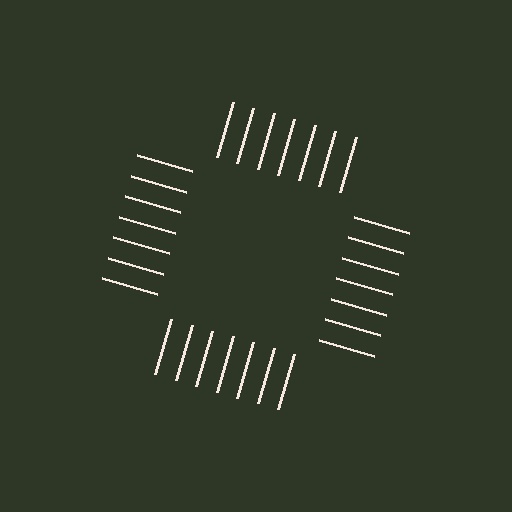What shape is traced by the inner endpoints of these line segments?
An illusory square — the line segments terminate on its edges but no continuous stroke is drawn.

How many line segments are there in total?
28 — 7 along each of the 4 edges.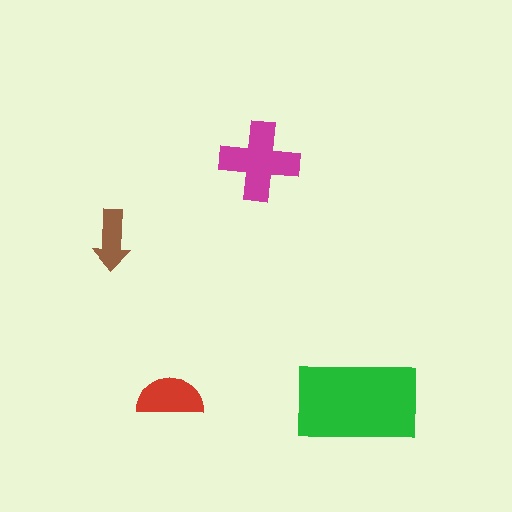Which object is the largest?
The green rectangle.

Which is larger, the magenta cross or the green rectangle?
The green rectangle.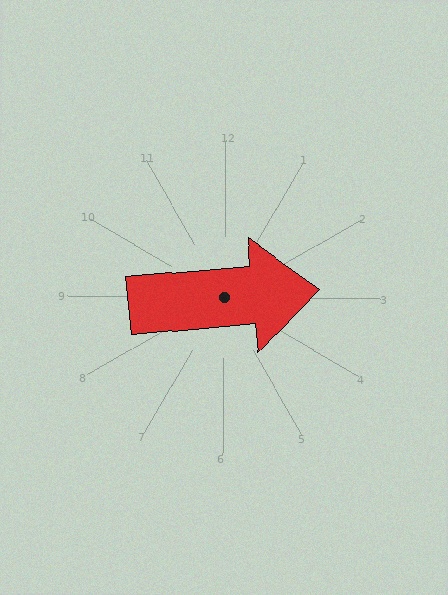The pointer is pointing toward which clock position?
Roughly 3 o'clock.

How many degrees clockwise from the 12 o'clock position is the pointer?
Approximately 85 degrees.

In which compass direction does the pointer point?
East.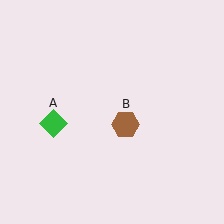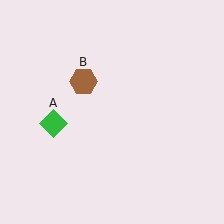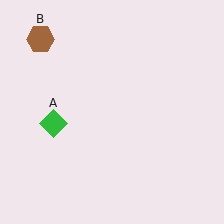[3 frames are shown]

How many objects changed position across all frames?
1 object changed position: brown hexagon (object B).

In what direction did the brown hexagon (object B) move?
The brown hexagon (object B) moved up and to the left.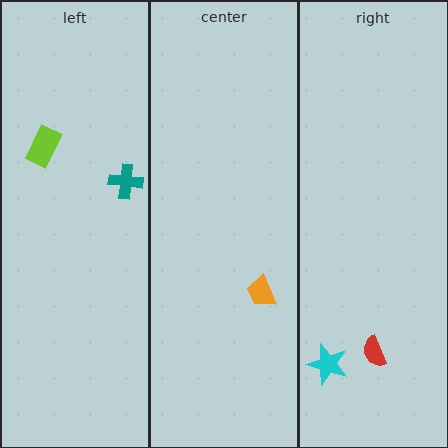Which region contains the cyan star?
The right region.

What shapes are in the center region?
The orange trapezoid.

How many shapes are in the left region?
2.